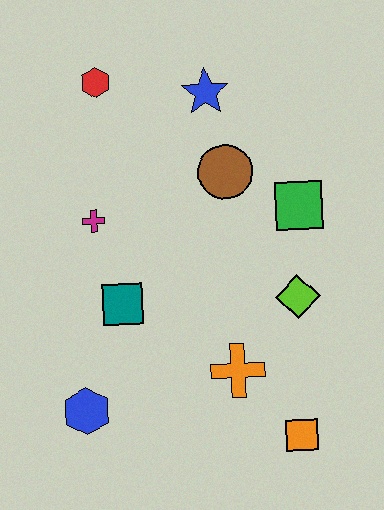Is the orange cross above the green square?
No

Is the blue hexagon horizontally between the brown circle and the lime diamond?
No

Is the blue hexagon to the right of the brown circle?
No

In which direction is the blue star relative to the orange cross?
The blue star is above the orange cross.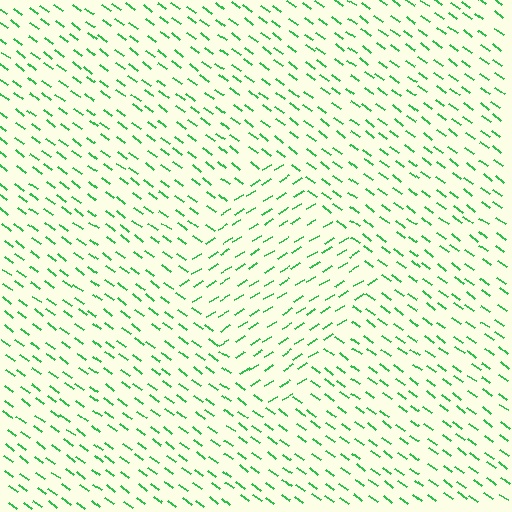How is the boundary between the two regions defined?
The boundary is defined purely by a change in line orientation (approximately 67 degrees difference). All lines are the same color and thickness.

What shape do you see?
I see a diamond.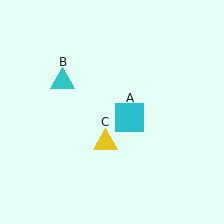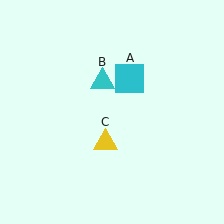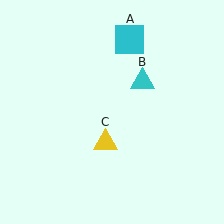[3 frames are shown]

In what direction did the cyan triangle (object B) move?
The cyan triangle (object B) moved right.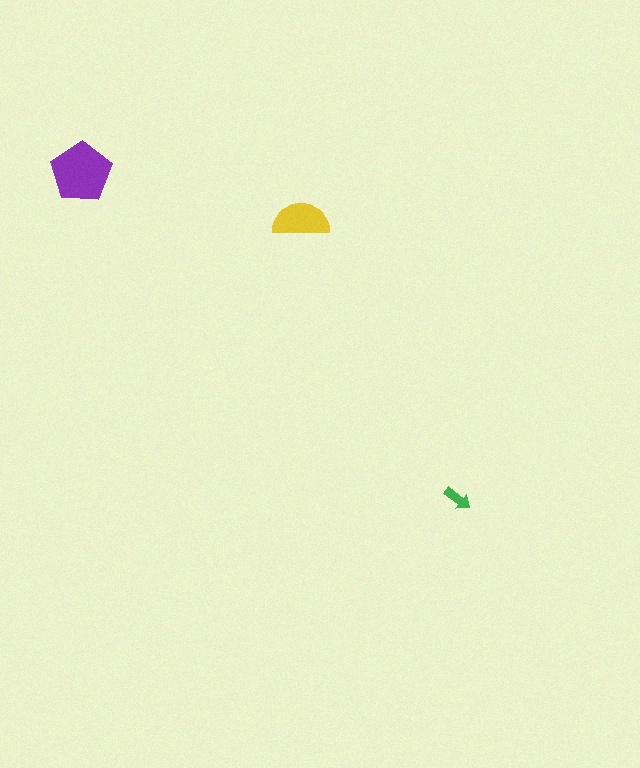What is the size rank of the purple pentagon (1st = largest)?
1st.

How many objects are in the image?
There are 3 objects in the image.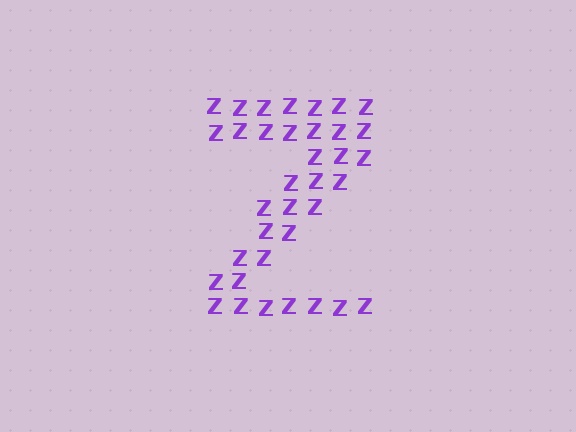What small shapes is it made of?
It is made of small letter Z's.